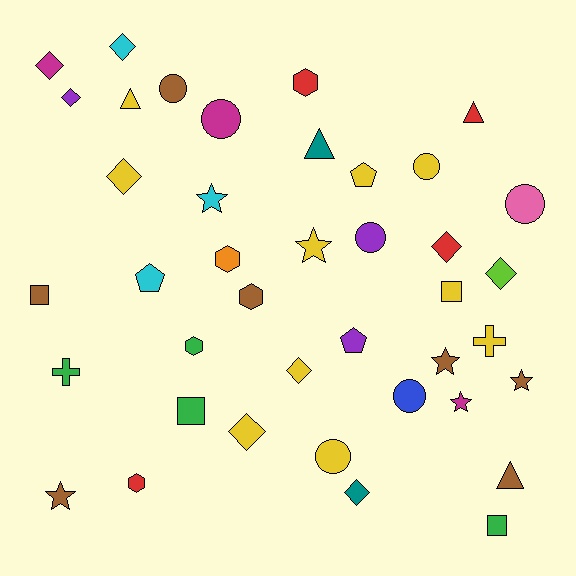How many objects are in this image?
There are 40 objects.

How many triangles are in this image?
There are 4 triangles.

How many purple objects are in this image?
There are 3 purple objects.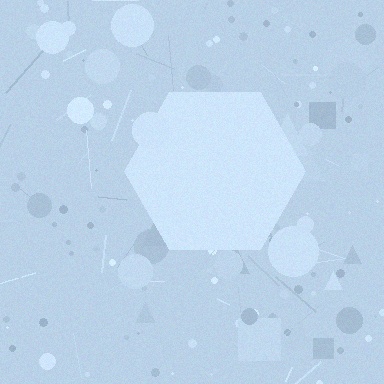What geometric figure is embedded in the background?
A hexagon is embedded in the background.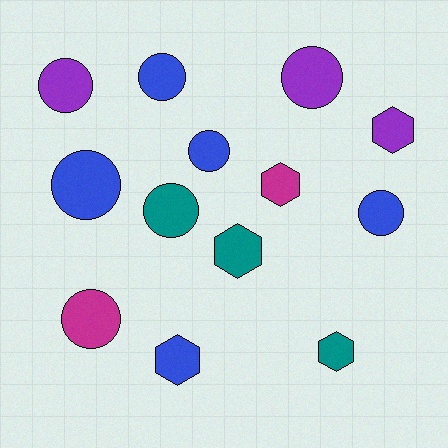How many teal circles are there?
There is 1 teal circle.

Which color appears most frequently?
Blue, with 5 objects.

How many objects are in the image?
There are 13 objects.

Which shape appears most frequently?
Circle, with 8 objects.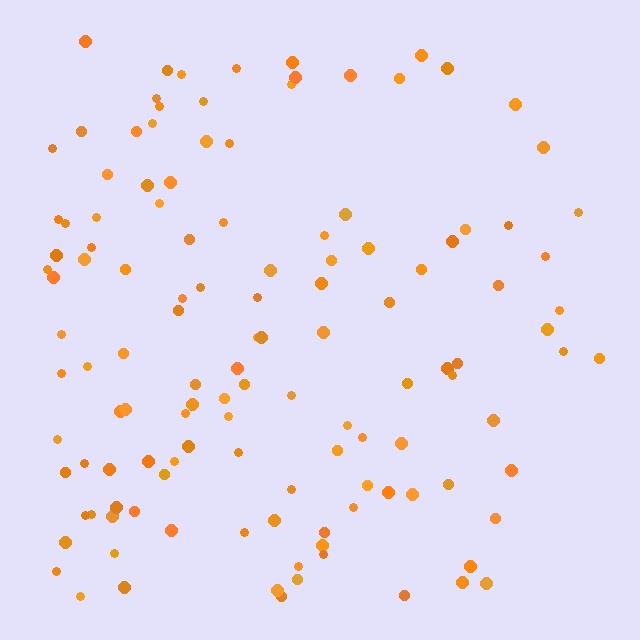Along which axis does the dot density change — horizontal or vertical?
Horizontal.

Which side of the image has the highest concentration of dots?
The left.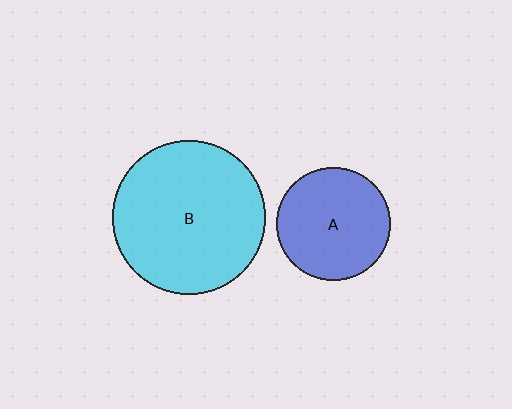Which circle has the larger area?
Circle B (cyan).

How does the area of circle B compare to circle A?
Approximately 1.8 times.